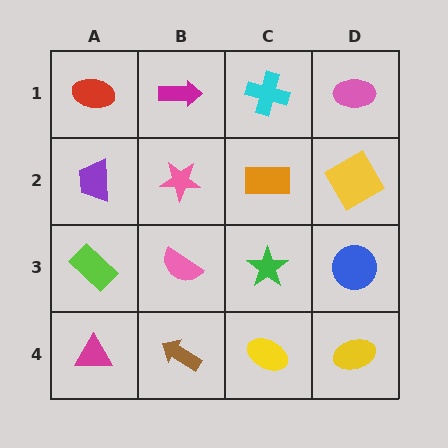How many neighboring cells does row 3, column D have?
3.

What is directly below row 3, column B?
A brown arrow.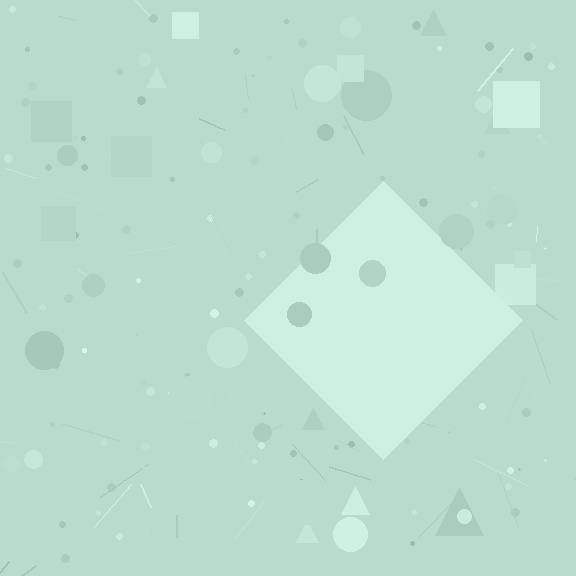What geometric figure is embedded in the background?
A diamond is embedded in the background.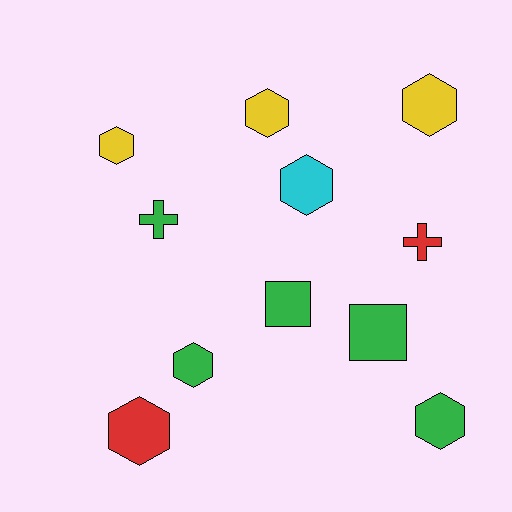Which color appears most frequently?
Green, with 5 objects.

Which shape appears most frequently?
Hexagon, with 7 objects.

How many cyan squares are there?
There are no cyan squares.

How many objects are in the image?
There are 11 objects.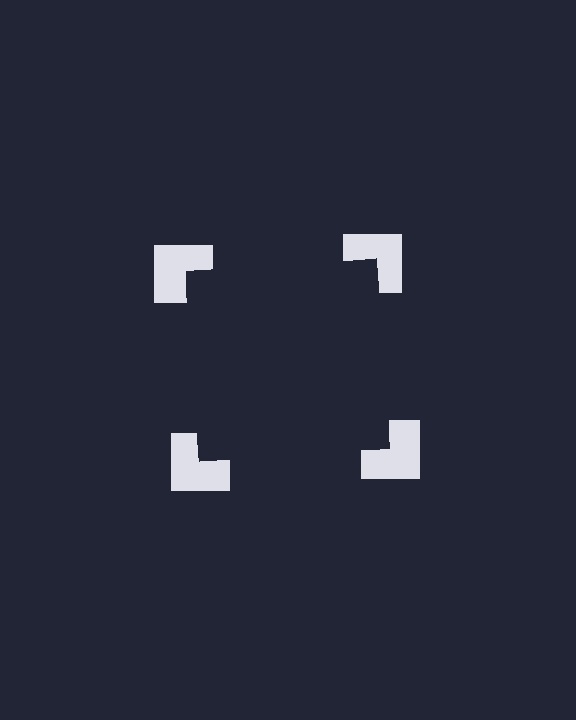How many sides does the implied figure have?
4 sides.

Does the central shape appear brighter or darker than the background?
It typically appears slightly darker than the background, even though no actual brightness change is drawn.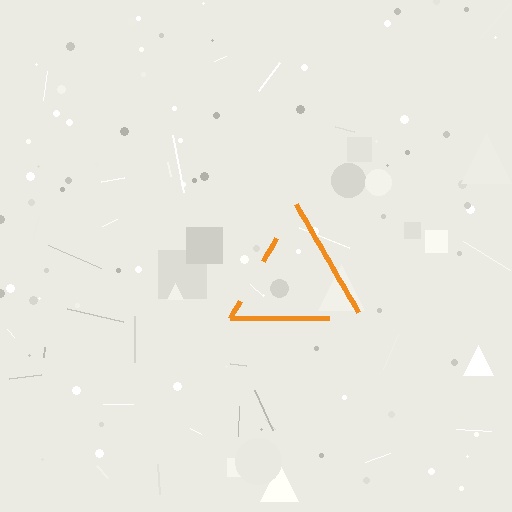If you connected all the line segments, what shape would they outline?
They would outline a triangle.